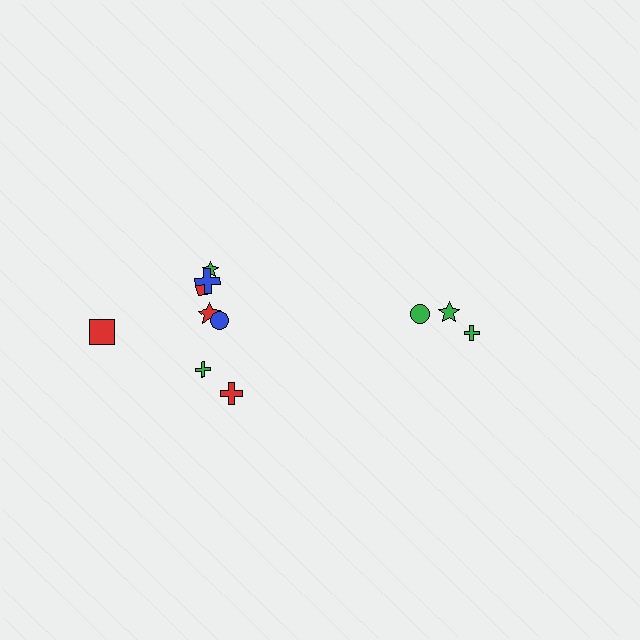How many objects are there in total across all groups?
There are 11 objects.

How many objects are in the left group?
There are 8 objects.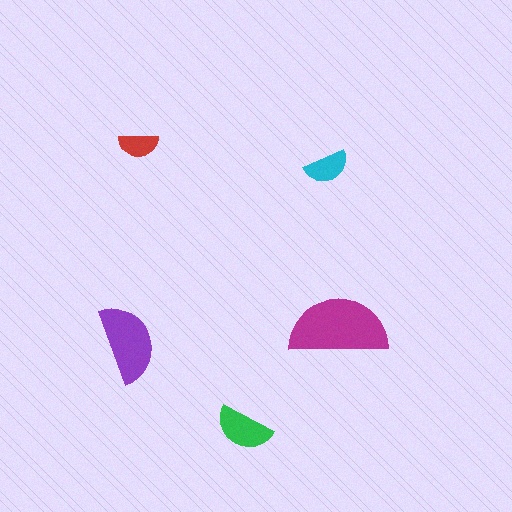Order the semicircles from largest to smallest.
the magenta one, the purple one, the green one, the cyan one, the red one.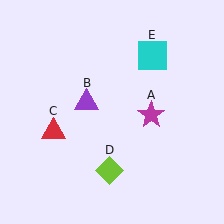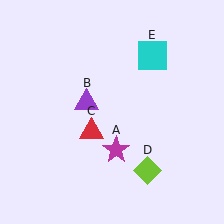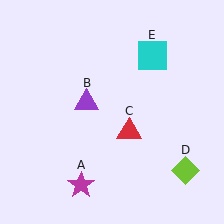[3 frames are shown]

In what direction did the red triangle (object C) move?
The red triangle (object C) moved right.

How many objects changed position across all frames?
3 objects changed position: magenta star (object A), red triangle (object C), lime diamond (object D).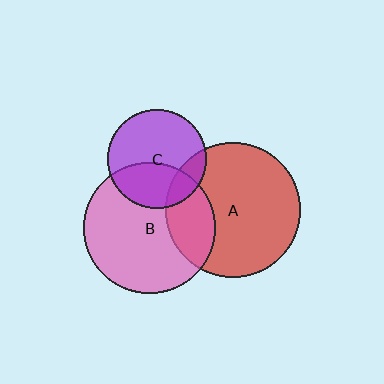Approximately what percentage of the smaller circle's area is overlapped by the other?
Approximately 25%.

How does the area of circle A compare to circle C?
Approximately 1.8 times.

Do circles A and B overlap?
Yes.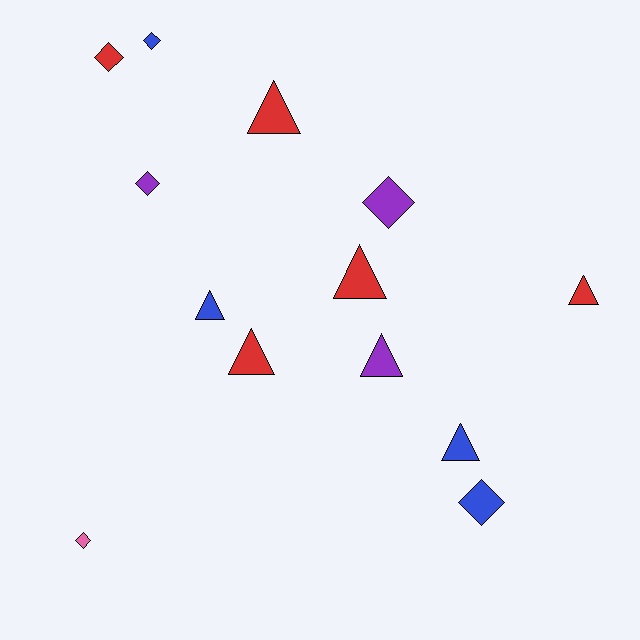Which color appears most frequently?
Red, with 5 objects.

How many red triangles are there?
There are 4 red triangles.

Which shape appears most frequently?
Triangle, with 7 objects.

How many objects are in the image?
There are 13 objects.